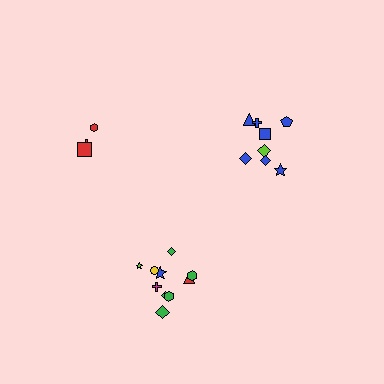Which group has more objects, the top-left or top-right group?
The top-right group.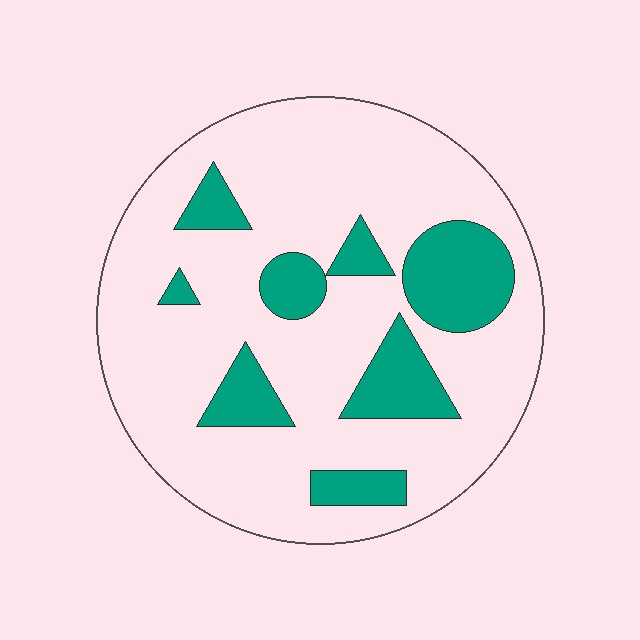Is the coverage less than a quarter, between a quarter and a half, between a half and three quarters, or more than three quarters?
Less than a quarter.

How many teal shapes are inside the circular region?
8.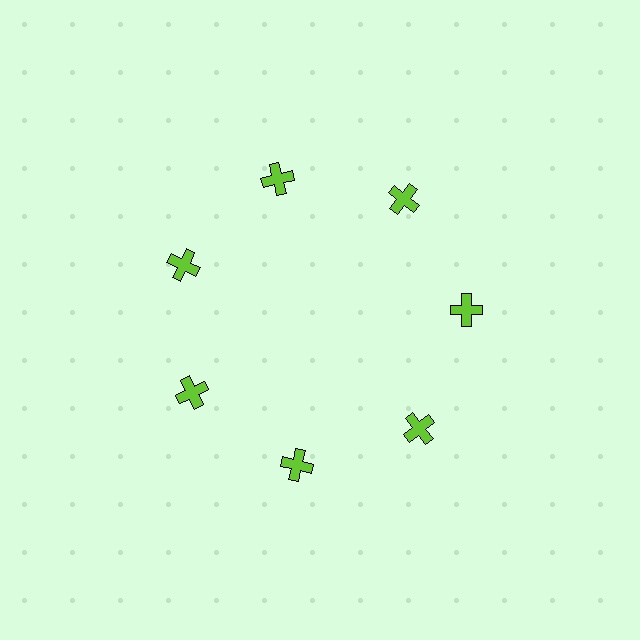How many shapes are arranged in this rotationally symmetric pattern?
There are 7 shapes, arranged in 7 groups of 1.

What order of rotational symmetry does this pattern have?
This pattern has 7-fold rotational symmetry.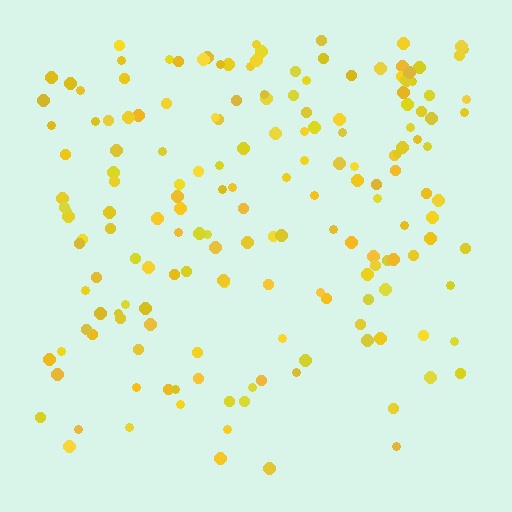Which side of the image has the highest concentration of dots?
The top.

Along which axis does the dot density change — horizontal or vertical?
Vertical.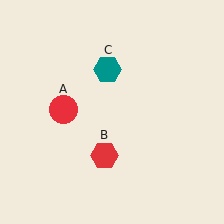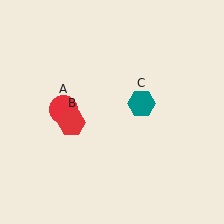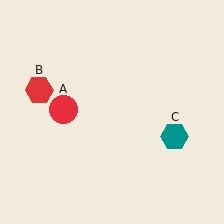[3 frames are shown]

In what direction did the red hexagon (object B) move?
The red hexagon (object B) moved up and to the left.